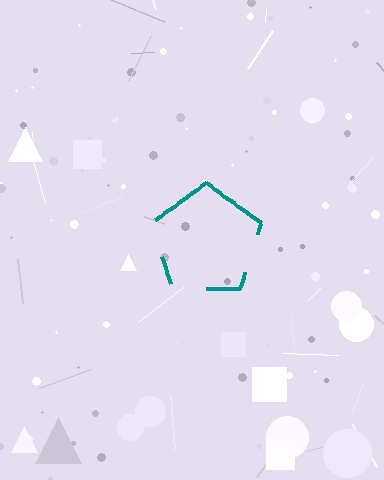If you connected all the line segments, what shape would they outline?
They would outline a pentagon.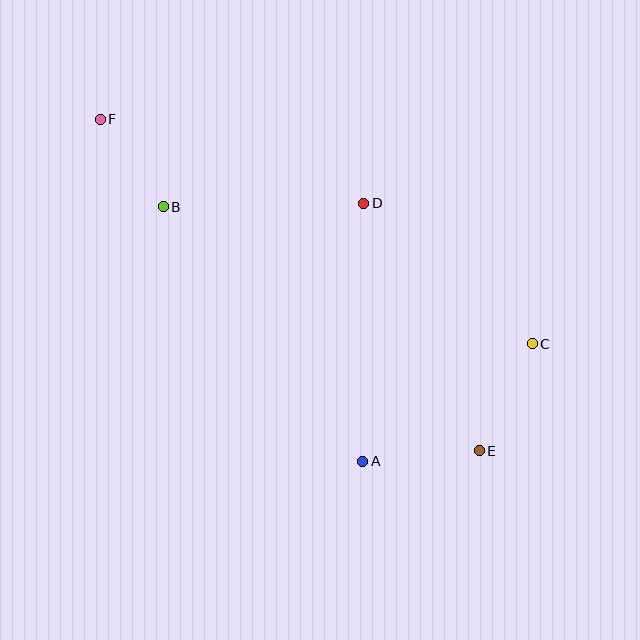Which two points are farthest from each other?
Points E and F are farthest from each other.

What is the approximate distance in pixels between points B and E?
The distance between B and E is approximately 399 pixels.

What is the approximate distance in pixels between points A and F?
The distance between A and F is approximately 431 pixels.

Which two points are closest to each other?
Points B and F are closest to each other.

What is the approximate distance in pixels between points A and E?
The distance between A and E is approximately 117 pixels.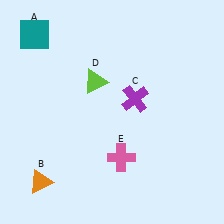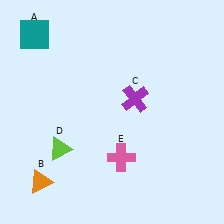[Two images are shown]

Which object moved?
The lime triangle (D) moved down.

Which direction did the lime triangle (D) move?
The lime triangle (D) moved down.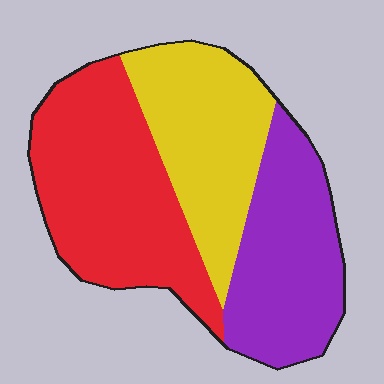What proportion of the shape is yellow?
Yellow takes up about one third (1/3) of the shape.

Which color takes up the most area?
Red, at roughly 40%.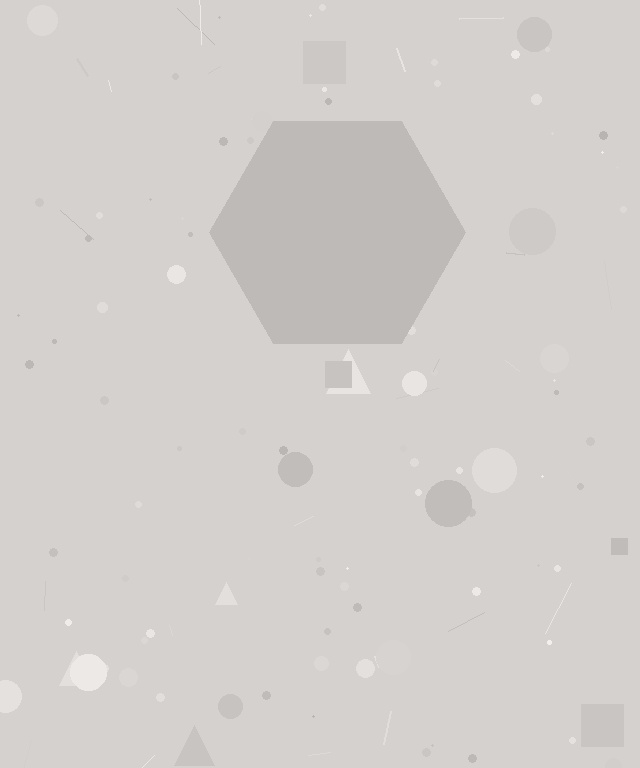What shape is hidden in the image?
A hexagon is hidden in the image.